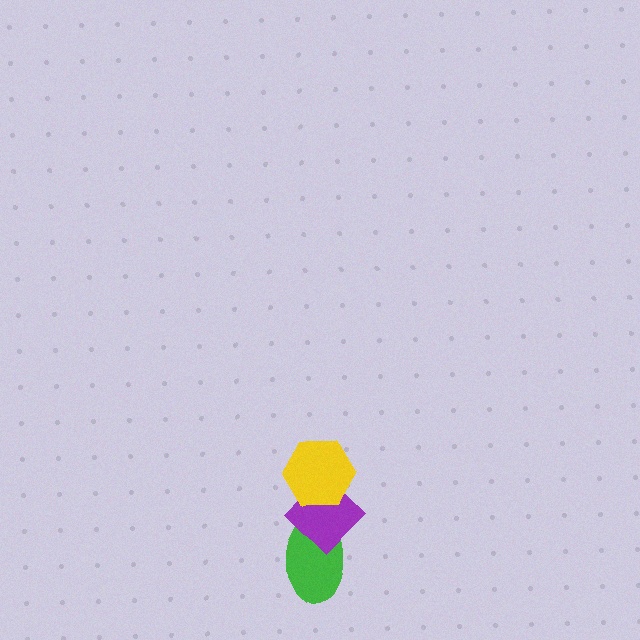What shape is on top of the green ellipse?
The purple diamond is on top of the green ellipse.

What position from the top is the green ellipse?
The green ellipse is 3rd from the top.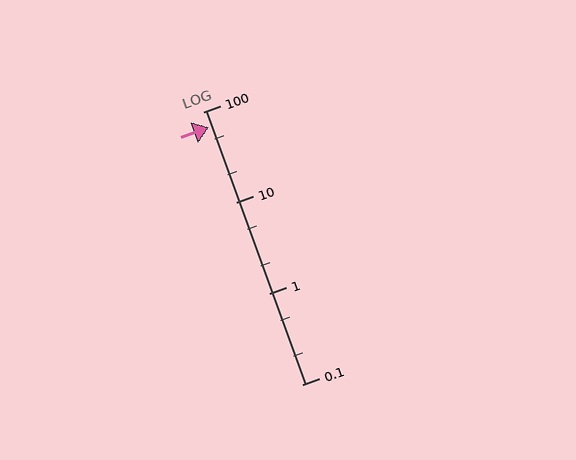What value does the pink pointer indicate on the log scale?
The pointer indicates approximately 67.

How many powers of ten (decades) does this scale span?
The scale spans 3 decades, from 0.1 to 100.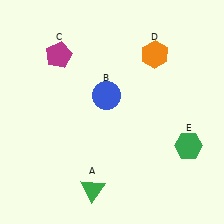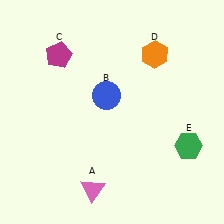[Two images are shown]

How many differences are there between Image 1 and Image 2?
There is 1 difference between the two images.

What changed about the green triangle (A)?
In Image 1, A is green. In Image 2, it changed to pink.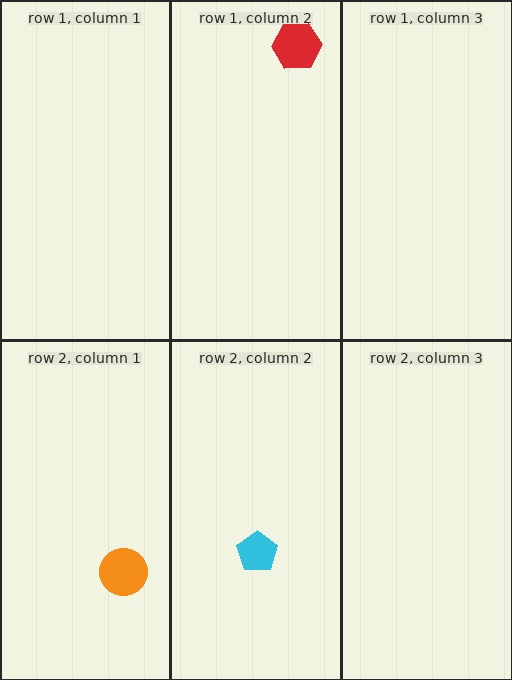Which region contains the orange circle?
The row 2, column 1 region.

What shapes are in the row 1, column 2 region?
The red hexagon.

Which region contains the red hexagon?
The row 1, column 2 region.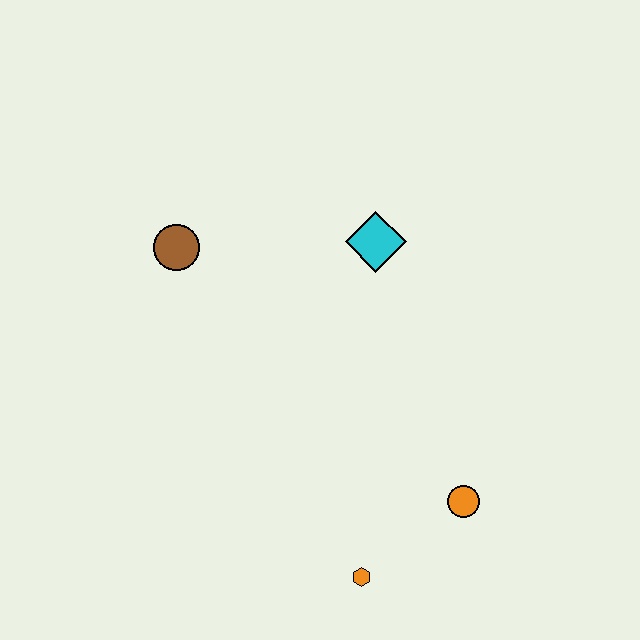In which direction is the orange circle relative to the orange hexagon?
The orange circle is to the right of the orange hexagon.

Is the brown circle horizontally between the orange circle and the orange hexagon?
No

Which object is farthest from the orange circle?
The brown circle is farthest from the orange circle.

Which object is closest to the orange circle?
The orange hexagon is closest to the orange circle.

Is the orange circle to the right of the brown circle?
Yes